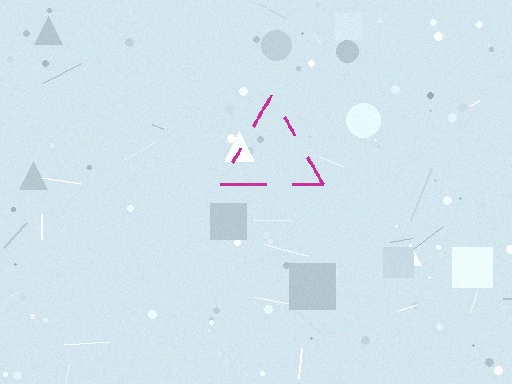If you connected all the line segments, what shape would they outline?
They would outline a triangle.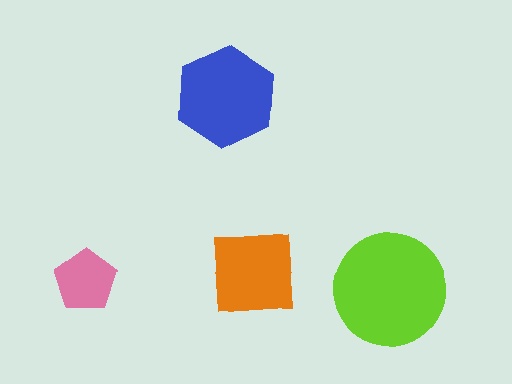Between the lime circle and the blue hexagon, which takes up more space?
The lime circle.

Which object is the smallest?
The pink pentagon.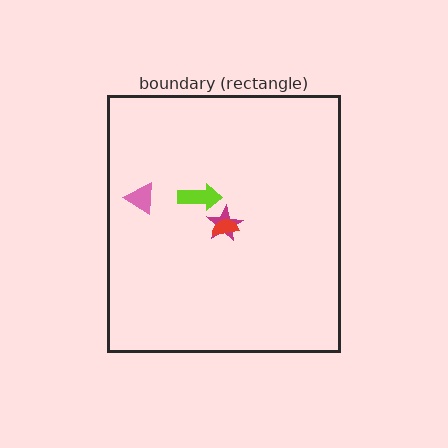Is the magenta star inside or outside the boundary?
Inside.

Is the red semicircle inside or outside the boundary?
Inside.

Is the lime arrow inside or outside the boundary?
Inside.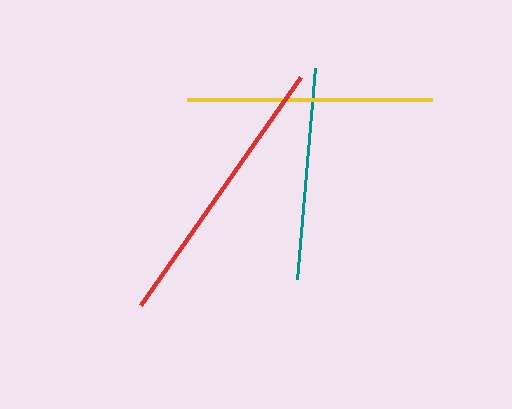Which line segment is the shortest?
The teal line is the shortest at approximately 212 pixels.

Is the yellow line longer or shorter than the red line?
The red line is longer than the yellow line.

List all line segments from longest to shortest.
From longest to shortest: red, yellow, teal.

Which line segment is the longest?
The red line is the longest at approximately 279 pixels.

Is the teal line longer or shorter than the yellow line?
The yellow line is longer than the teal line.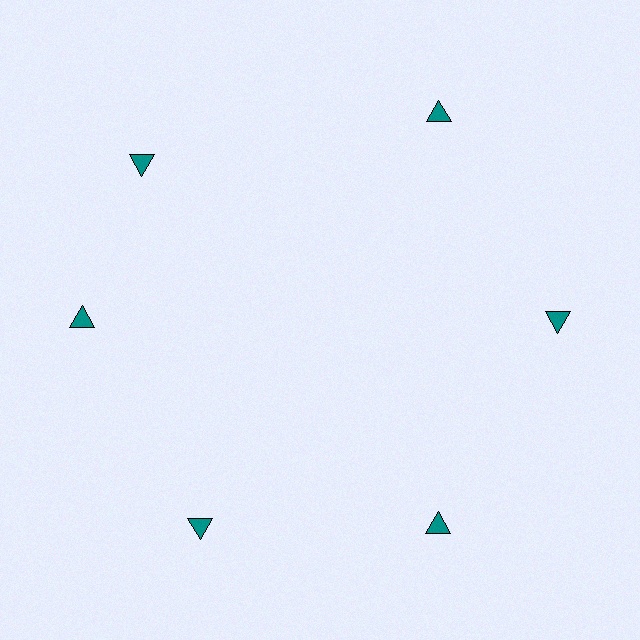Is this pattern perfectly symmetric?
No. The 6 teal triangles are arranged in a ring, but one element near the 11 o'clock position is rotated out of alignment along the ring, breaking the 6-fold rotational symmetry.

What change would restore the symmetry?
The symmetry would be restored by rotating it back into even spacing with its neighbors so that all 6 triangles sit at equal angles and equal distance from the center.